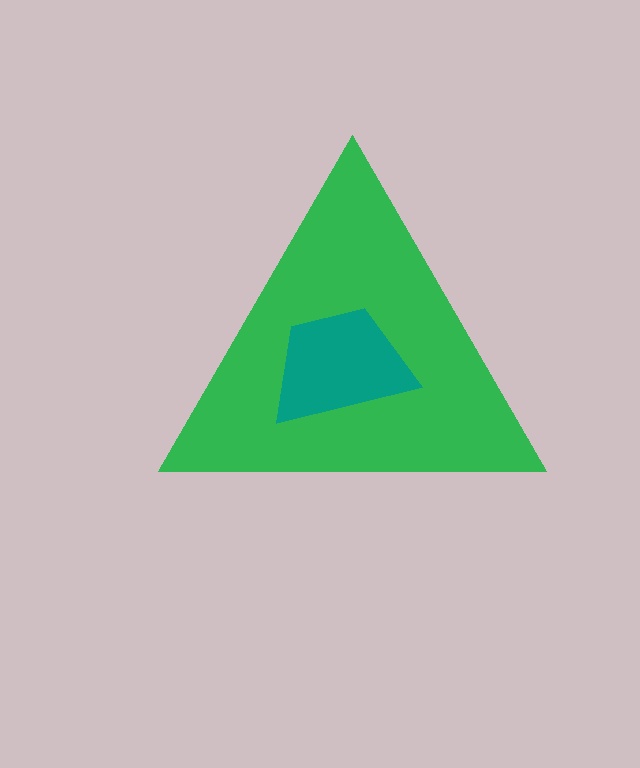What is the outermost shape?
The green triangle.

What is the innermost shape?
The teal trapezoid.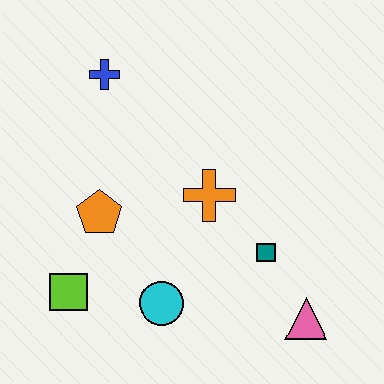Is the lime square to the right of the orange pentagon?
No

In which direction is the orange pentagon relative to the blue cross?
The orange pentagon is below the blue cross.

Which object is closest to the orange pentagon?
The lime square is closest to the orange pentagon.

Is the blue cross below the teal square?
No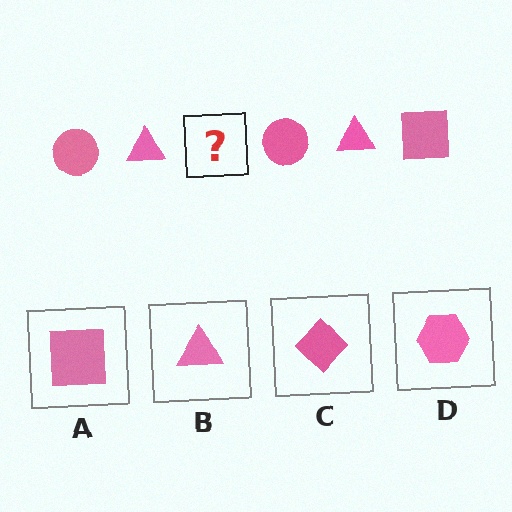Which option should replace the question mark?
Option A.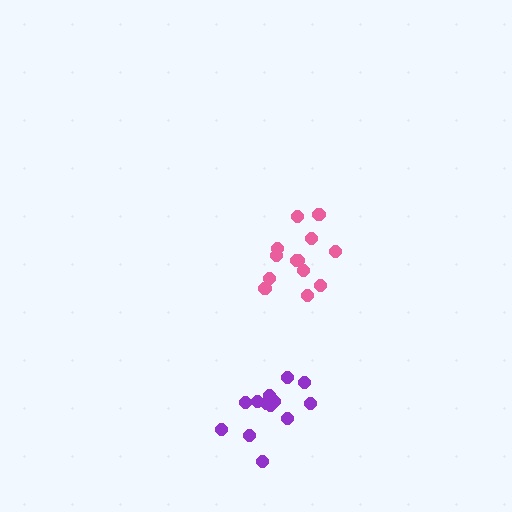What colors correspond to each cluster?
The clusters are colored: pink, purple.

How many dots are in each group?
Group 1: 13 dots, Group 2: 13 dots (26 total).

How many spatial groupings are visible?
There are 2 spatial groupings.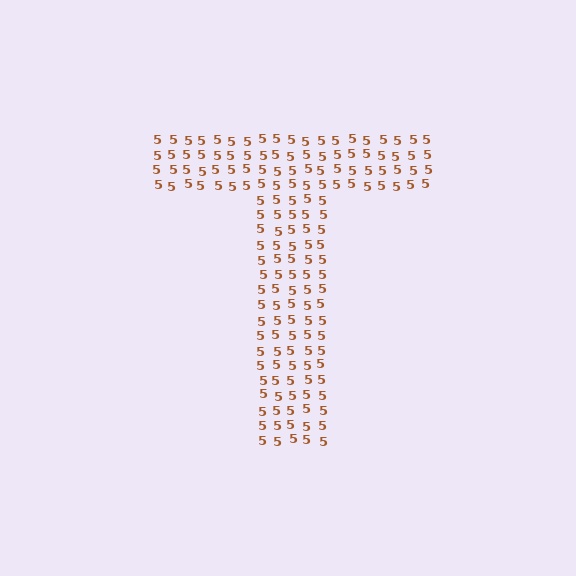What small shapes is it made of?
It is made of small digit 5's.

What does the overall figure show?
The overall figure shows the letter T.